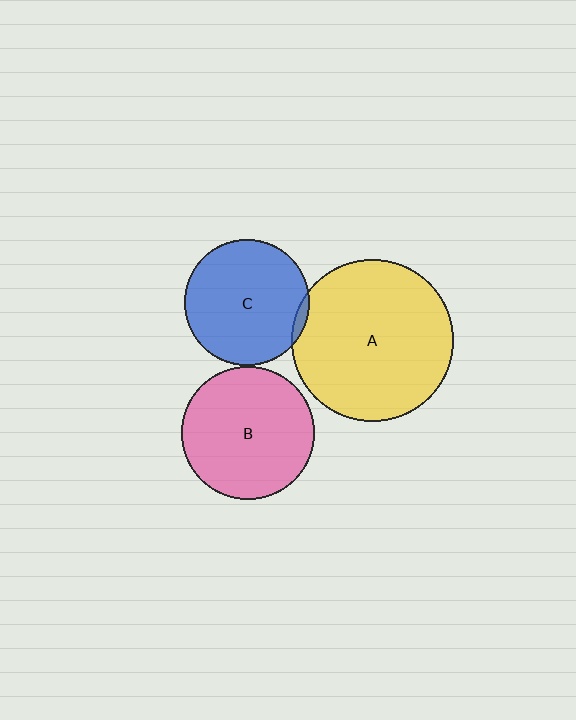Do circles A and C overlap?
Yes.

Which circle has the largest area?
Circle A (yellow).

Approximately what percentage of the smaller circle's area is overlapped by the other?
Approximately 5%.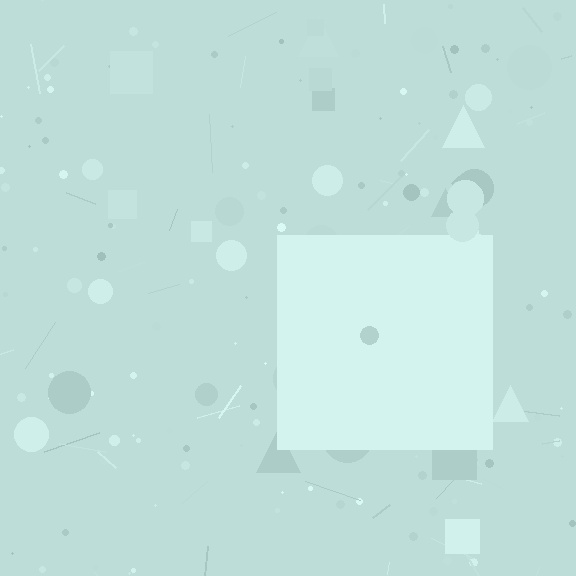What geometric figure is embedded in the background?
A square is embedded in the background.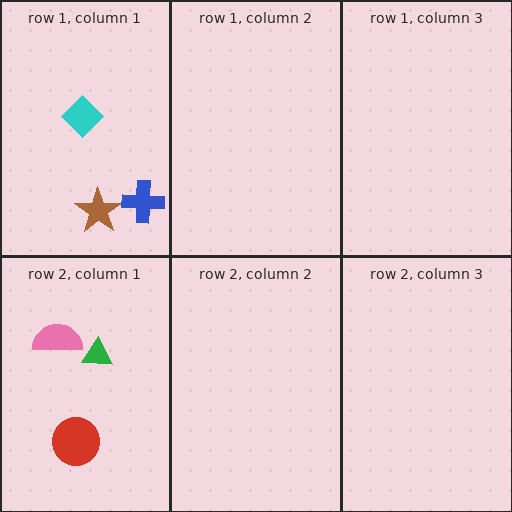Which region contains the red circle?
The row 2, column 1 region.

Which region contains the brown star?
The row 1, column 1 region.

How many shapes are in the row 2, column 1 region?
3.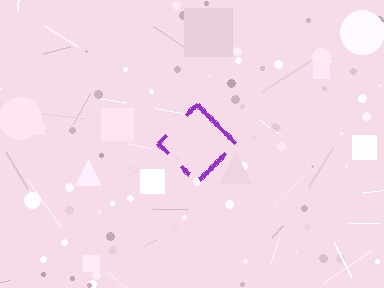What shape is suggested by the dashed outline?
The dashed outline suggests a diamond.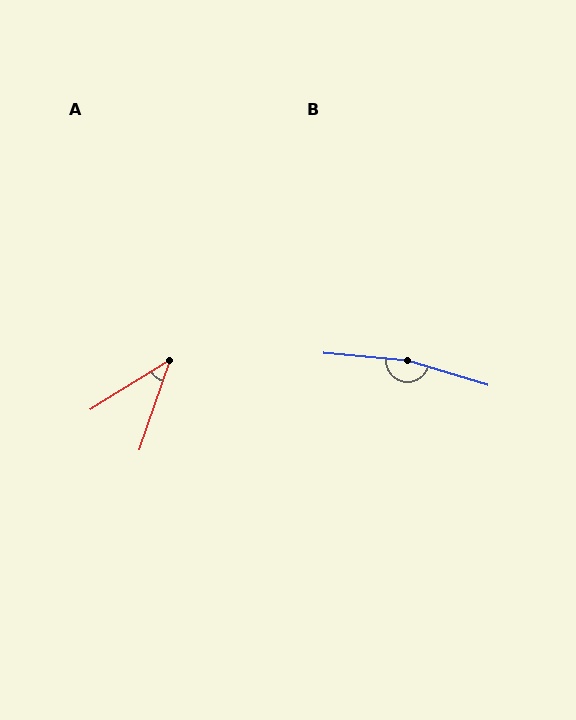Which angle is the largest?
B, at approximately 168 degrees.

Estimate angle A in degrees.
Approximately 39 degrees.